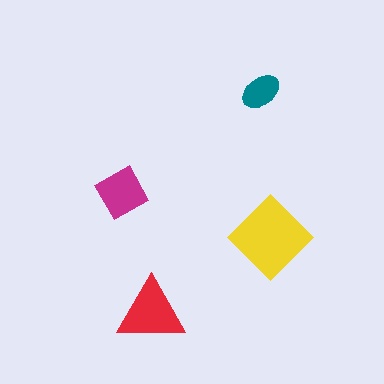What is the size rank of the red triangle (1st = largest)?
2nd.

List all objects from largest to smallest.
The yellow diamond, the red triangle, the magenta square, the teal ellipse.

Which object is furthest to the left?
The magenta square is leftmost.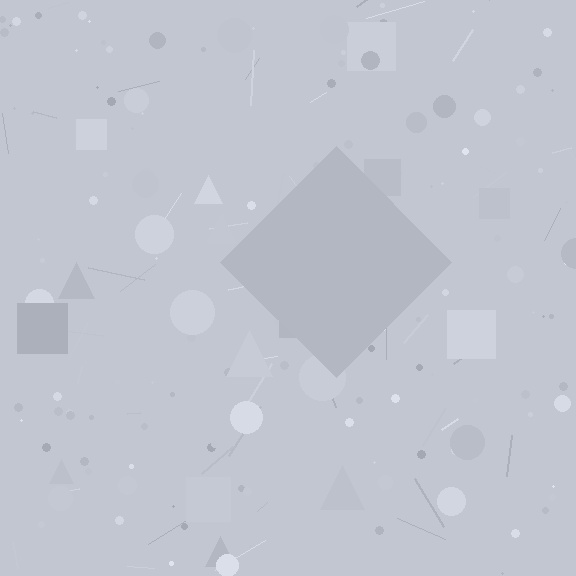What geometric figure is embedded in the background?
A diamond is embedded in the background.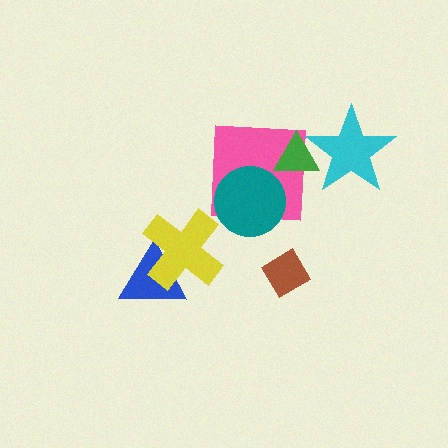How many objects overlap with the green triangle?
2 objects overlap with the green triangle.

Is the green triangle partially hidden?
Yes, it is partially covered by another shape.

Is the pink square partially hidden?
Yes, it is partially covered by another shape.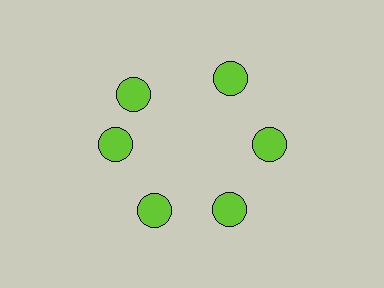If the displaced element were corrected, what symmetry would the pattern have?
It would have 6-fold rotational symmetry — the pattern would map onto itself every 60 degrees.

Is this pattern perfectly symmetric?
No. The 6 lime circles are arranged in a ring, but one element near the 11 o'clock position is rotated out of alignment along the ring, breaking the 6-fold rotational symmetry.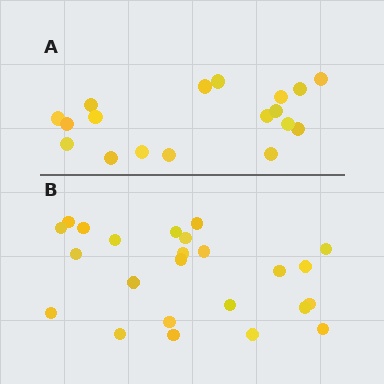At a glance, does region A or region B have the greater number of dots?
Region B (the bottom region) has more dots.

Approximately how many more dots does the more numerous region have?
Region B has about 6 more dots than region A.